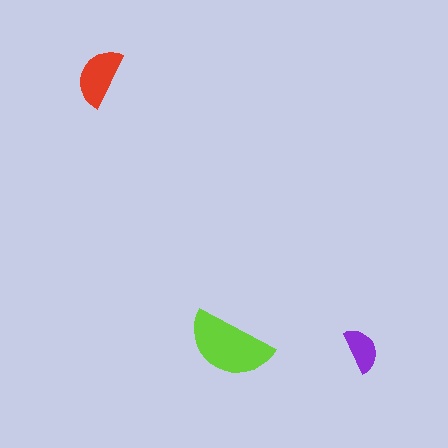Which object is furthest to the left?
The red semicircle is leftmost.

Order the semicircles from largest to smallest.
the lime one, the red one, the purple one.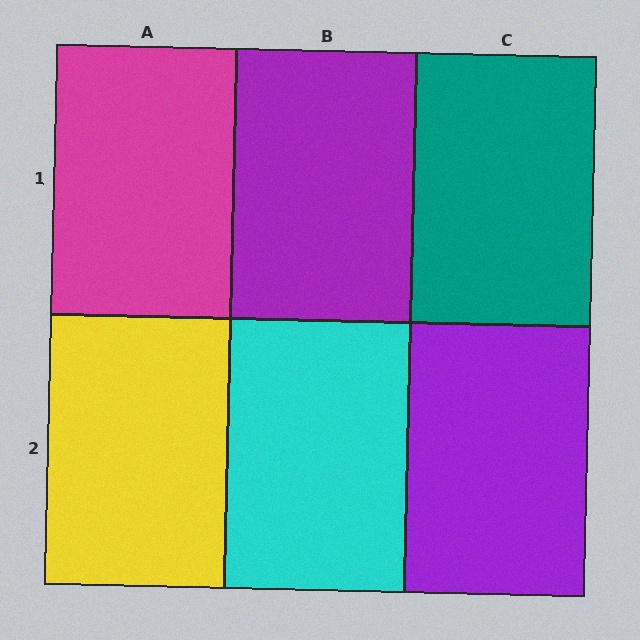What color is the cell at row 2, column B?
Cyan.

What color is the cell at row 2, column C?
Purple.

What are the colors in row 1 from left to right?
Magenta, purple, teal.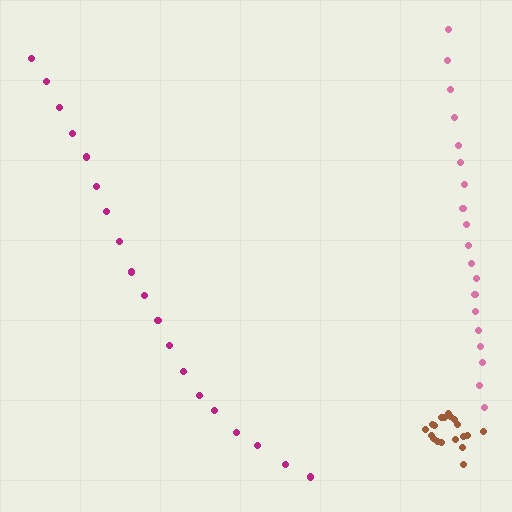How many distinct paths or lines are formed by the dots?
There are 3 distinct paths.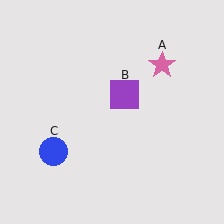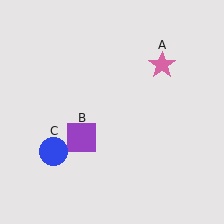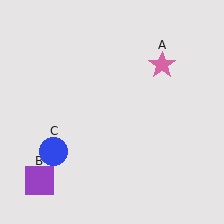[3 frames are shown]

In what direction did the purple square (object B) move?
The purple square (object B) moved down and to the left.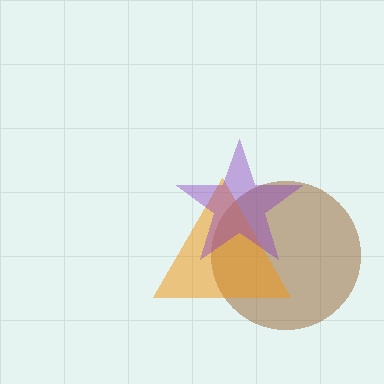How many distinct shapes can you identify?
There are 3 distinct shapes: a brown circle, an orange triangle, a purple star.